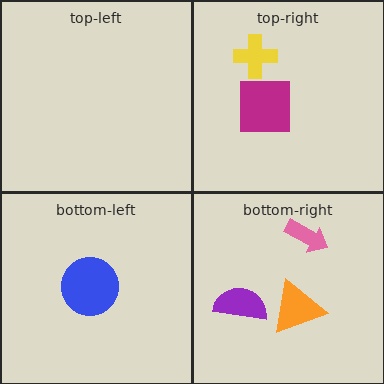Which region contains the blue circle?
The bottom-left region.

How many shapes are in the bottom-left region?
1.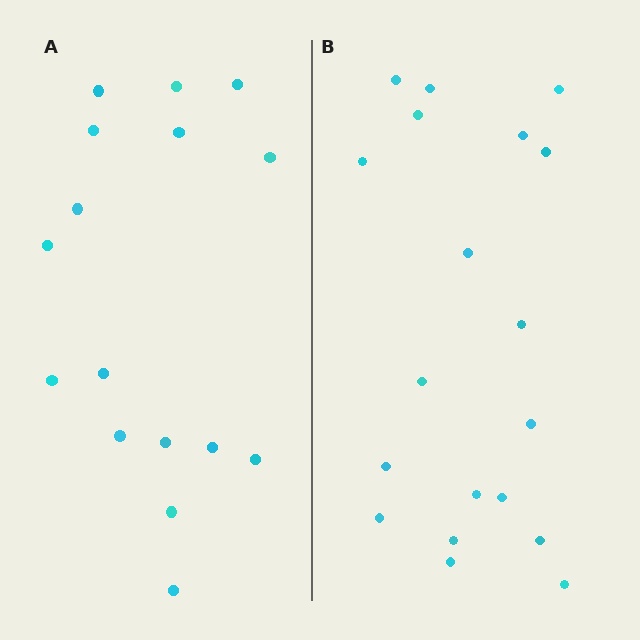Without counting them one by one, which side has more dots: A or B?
Region B (the right region) has more dots.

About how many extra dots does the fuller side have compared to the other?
Region B has just a few more — roughly 2 or 3 more dots than region A.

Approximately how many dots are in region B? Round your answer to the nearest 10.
About 20 dots. (The exact count is 19, which rounds to 20.)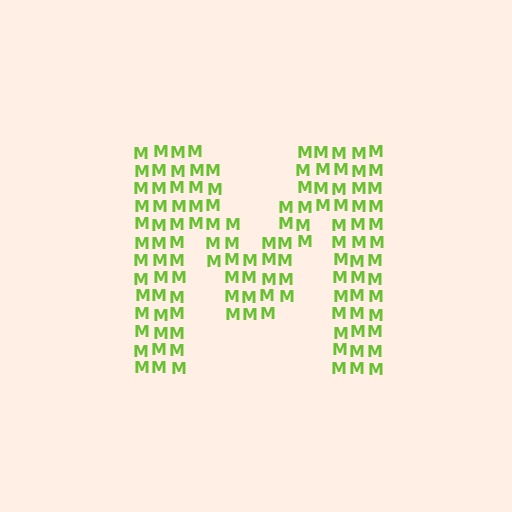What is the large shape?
The large shape is the letter M.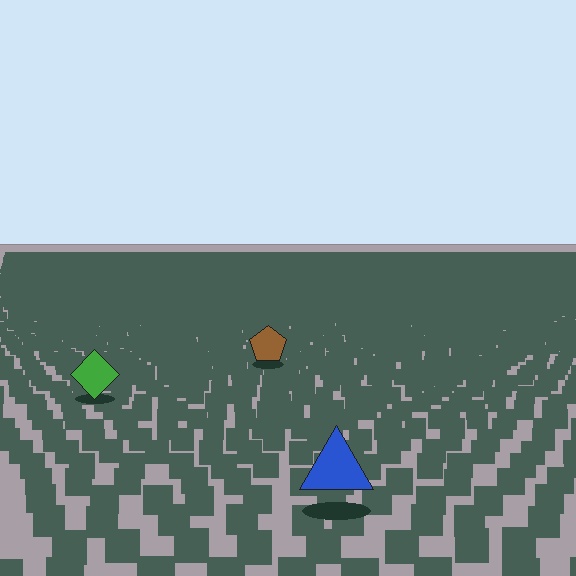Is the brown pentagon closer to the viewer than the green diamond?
No. The green diamond is closer — you can tell from the texture gradient: the ground texture is coarser near it.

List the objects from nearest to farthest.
From nearest to farthest: the blue triangle, the green diamond, the brown pentagon.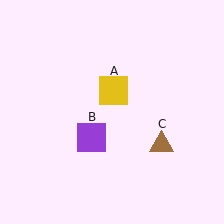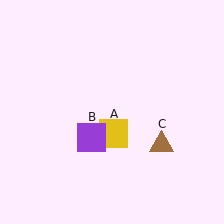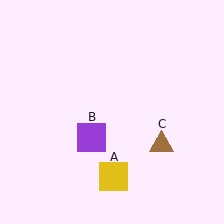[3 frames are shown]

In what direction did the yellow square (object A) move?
The yellow square (object A) moved down.